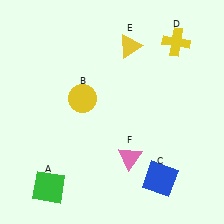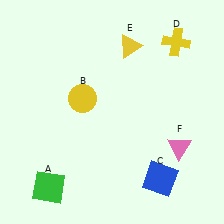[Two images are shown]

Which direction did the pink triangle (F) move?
The pink triangle (F) moved right.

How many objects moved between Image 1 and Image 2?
1 object moved between the two images.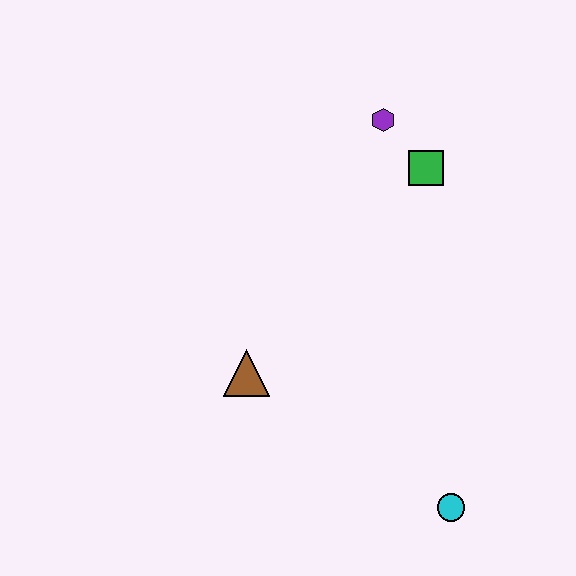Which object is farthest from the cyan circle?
The purple hexagon is farthest from the cyan circle.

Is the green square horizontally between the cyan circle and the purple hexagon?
Yes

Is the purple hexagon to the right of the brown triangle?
Yes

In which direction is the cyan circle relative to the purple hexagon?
The cyan circle is below the purple hexagon.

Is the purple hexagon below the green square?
No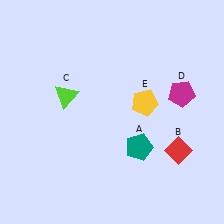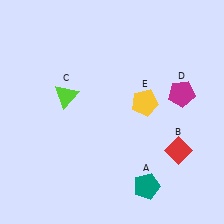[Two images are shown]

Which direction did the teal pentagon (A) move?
The teal pentagon (A) moved down.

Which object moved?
The teal pentagon (A) moved down.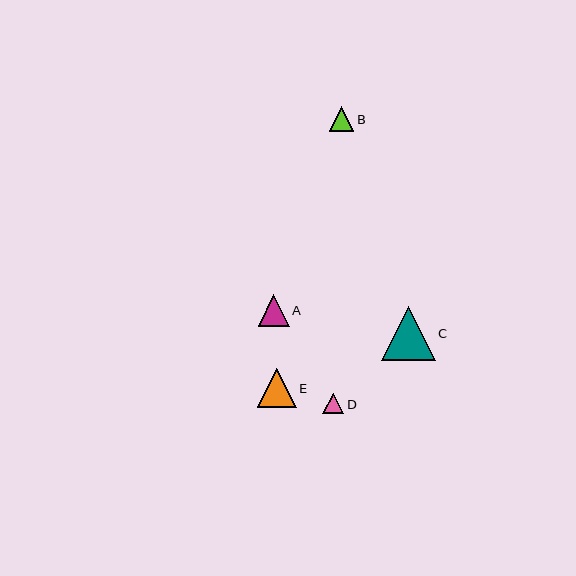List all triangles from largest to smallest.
From largest to smallest: C, E, A, B, D.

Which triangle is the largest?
Triangle C is the largest with a size of approximately 54 pixels.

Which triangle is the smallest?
Triangle D is the smallest with a size of approximately 21 pixels.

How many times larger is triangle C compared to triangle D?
Triangle C is approximately 2.6 times the size of triangle D.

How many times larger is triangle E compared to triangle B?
Triangle E is approximately 1.6 times the size of triangle B.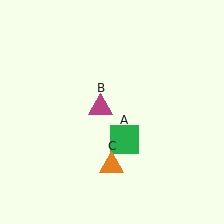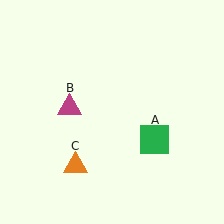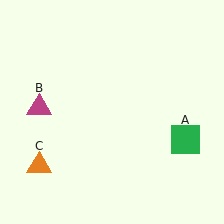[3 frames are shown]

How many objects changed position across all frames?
3 objects changed position: green square (object A), magenta triangle (object B), orange triangle (object C).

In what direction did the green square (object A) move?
The green square (object A) moved right.